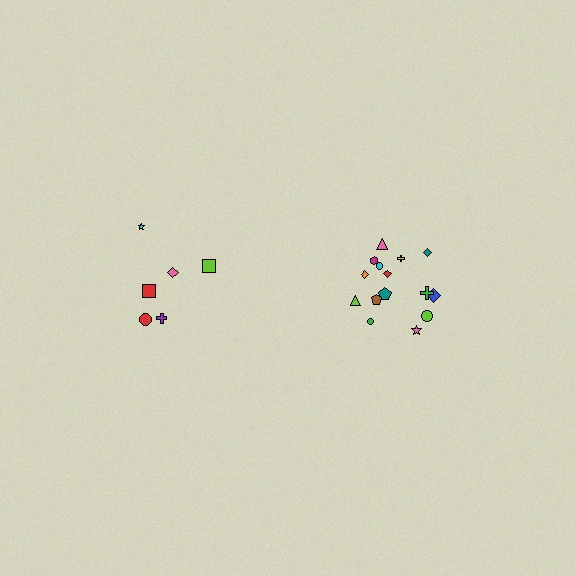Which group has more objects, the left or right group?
The right group.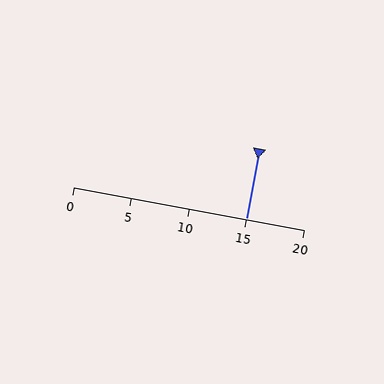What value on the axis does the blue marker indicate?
The marker indicates approximately 15.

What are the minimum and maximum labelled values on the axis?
The axis runs from 0 to 20.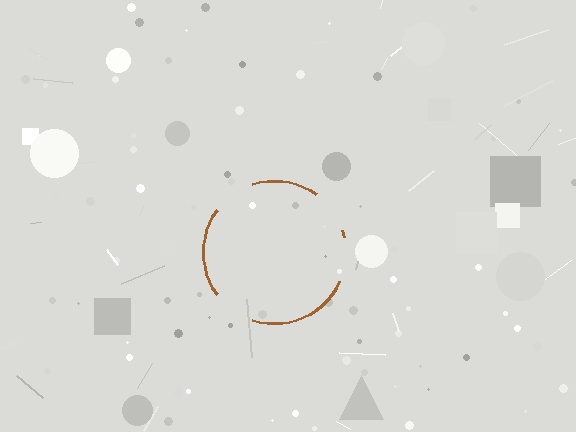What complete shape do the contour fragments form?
The contour fragments form a circle.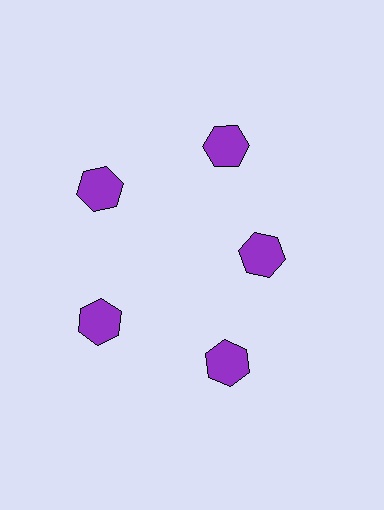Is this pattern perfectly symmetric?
No. The 5 purple hexagons are arranged in a ring, but one element near the 3 o'clock position is pulled inward toward the center, breaking the 5-fold rotational symmetry.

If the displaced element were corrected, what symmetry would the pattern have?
It would have 5-fold rotational symmetry — the pattern would map onto itself every 72 degrees.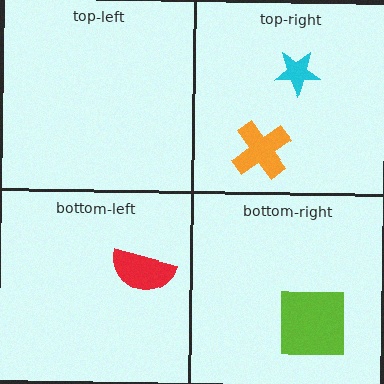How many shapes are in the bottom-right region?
1.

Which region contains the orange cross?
The top-right region.